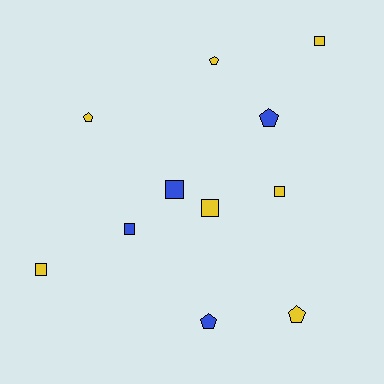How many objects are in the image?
There are 11 objects.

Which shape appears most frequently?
Square, with 6 objects.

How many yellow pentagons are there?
There are 3 yellow pentagons.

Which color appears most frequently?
Yellow, with 7 objects.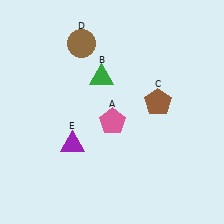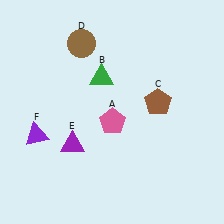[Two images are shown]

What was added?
A purple triangle (F) was added in Image 2.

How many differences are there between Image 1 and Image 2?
There is 1 difference between the two images.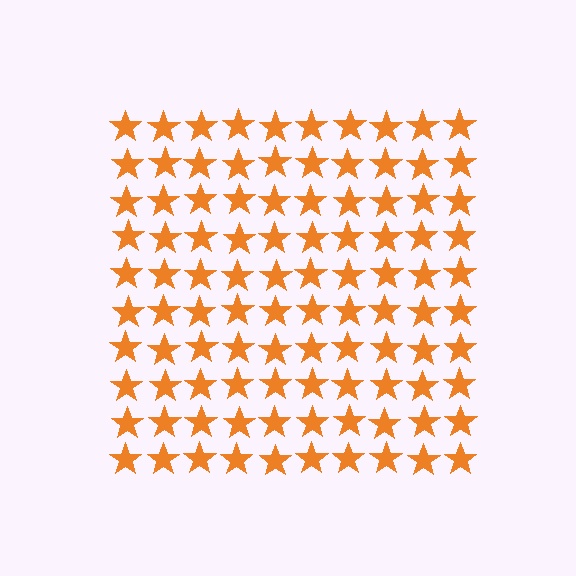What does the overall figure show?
The overall figure shows a square.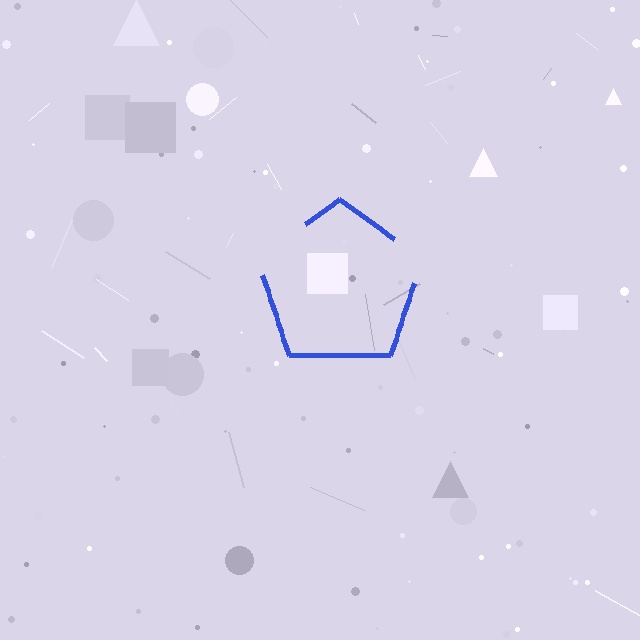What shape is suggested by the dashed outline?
The dashed outline suggests a pentagon.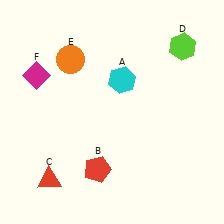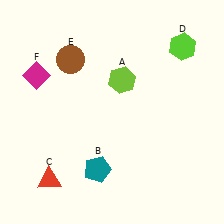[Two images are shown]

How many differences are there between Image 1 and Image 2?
There are 3 differences between the two images.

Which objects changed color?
A changed from cyan to lime. B changed from red to teal. E changed from orange to brown.